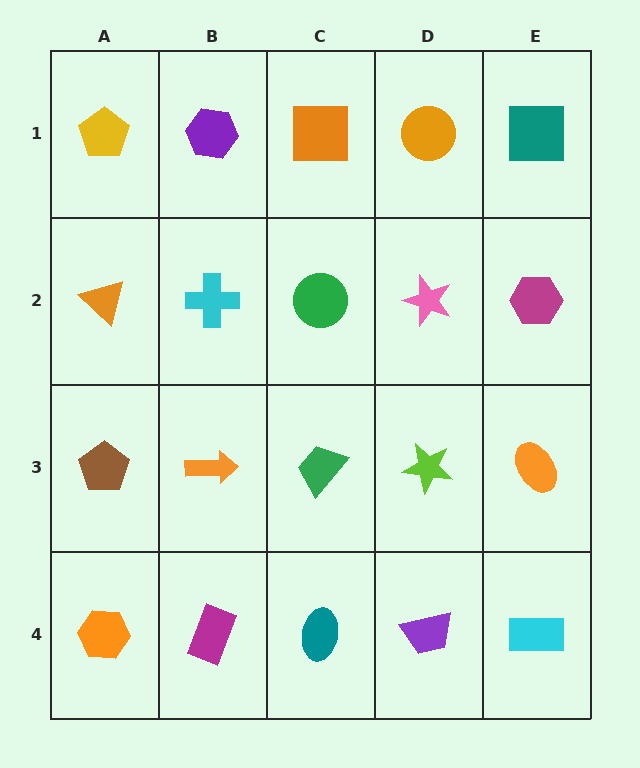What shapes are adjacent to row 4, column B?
An orange arrow (row 3, column B), an orange hexagon (row 4, column A), a teal ellipse (row 4, column C).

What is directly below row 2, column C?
A green trapezoid.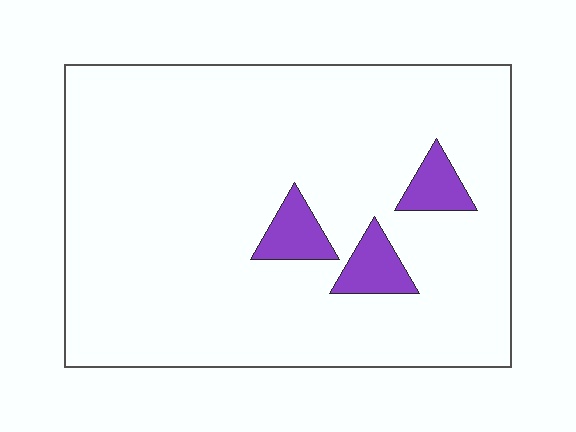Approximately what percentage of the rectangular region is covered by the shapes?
Approximately 10%.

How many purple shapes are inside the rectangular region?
3.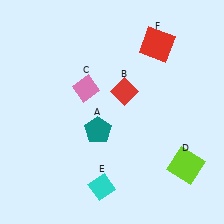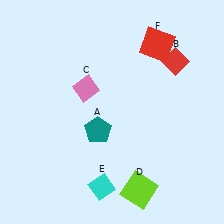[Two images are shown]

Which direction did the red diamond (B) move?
The red diamond (B) moved right.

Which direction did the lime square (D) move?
The lime square (D) moved left.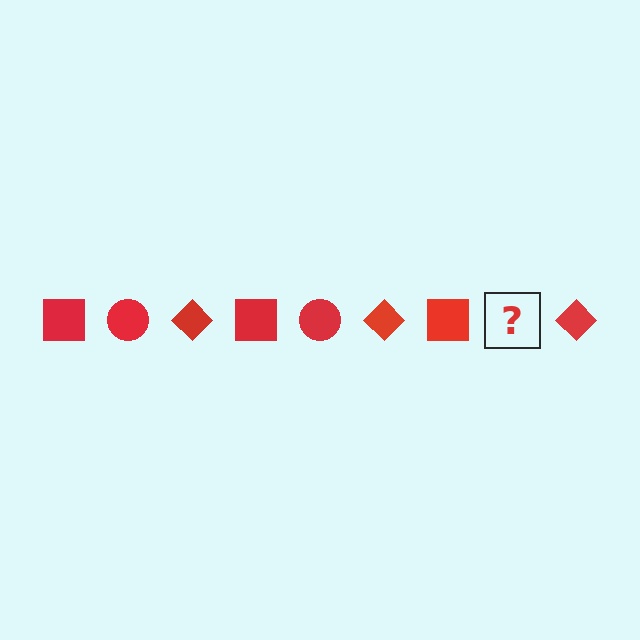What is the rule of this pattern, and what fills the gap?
The rule is that the pattern cycles through square, circle, diamond shapes in red. The gap should be filled with a red circle.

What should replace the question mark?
The question mark should be replaced with a red circle.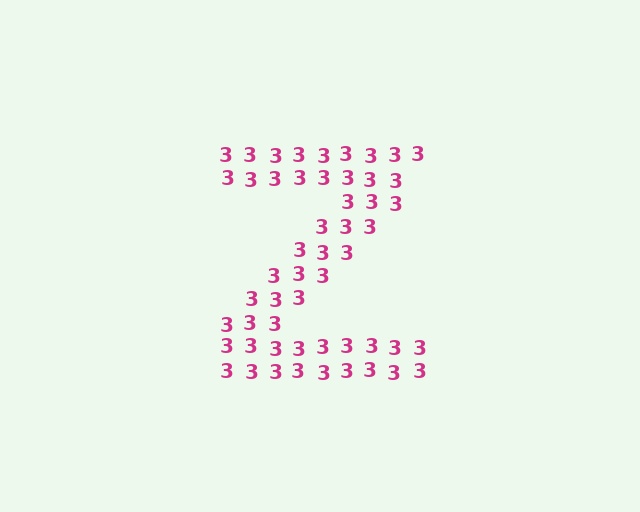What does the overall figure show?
The overall figure shows the letter Z.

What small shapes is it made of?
It is made of small digit 3's.